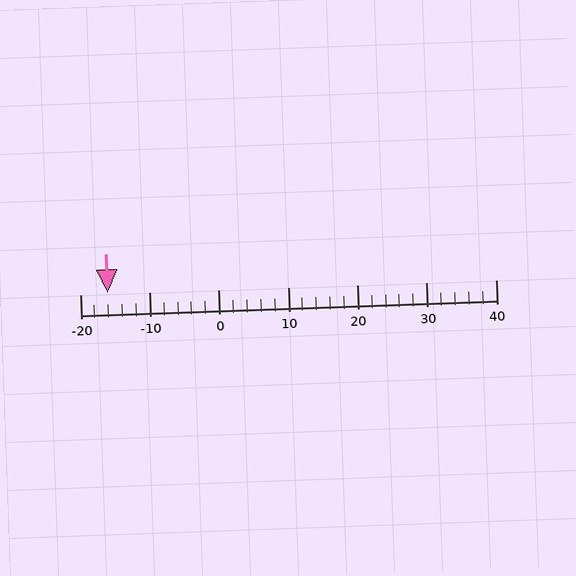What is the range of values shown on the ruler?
The ruler shows values from -20 to 40.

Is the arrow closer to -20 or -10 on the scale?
The arrow is closer to -20.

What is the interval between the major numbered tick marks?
The major tick marks are spaced 10 units apart.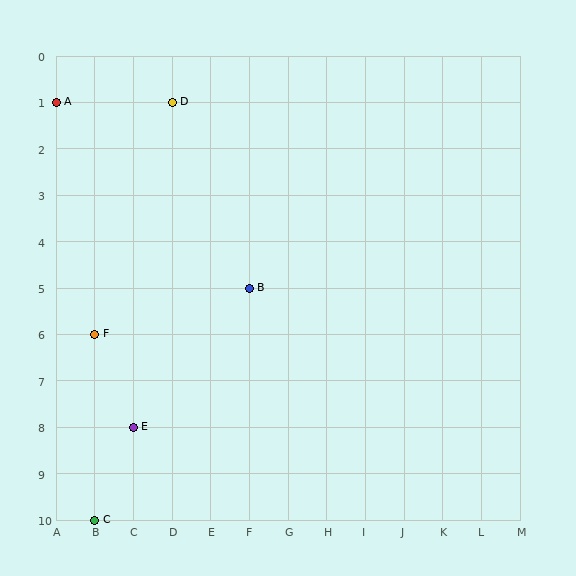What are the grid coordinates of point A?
Point A is at grid coordinates (A, 1).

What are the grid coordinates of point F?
Point F is at grid coordinates (B, 6).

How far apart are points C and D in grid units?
Points C and D are 2 columns and 9 rows apart (about 9.2 grid units diagonally).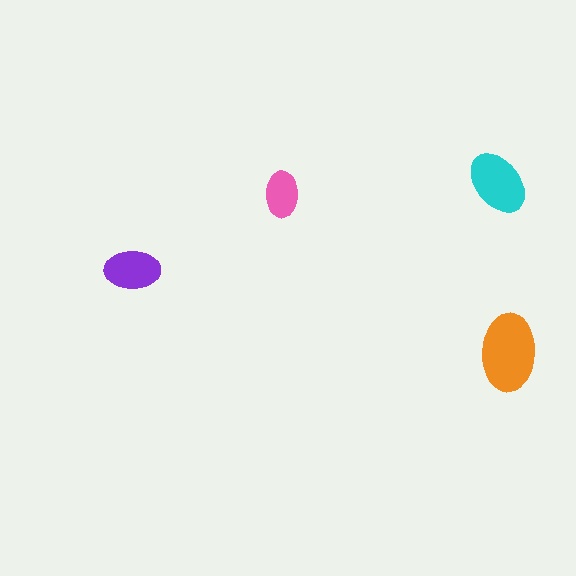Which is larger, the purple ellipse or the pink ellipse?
The purple one.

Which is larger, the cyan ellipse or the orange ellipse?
The orange one.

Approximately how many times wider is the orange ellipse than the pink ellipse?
About 1.5 times wider.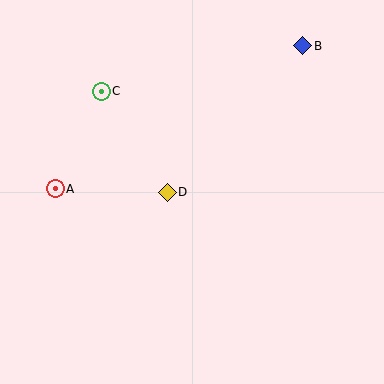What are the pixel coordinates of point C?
Point C is at (101, 91).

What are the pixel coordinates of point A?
Point A is at (55, 189).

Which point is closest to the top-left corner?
Point C is closest to the top-left corner.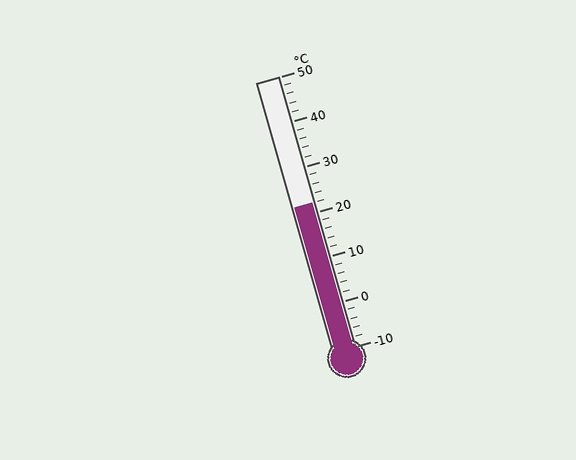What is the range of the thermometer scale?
The thermometer scale ranges from -10°C to 50°C.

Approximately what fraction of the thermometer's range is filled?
The thermometer is filled to approximately 55% of its range.